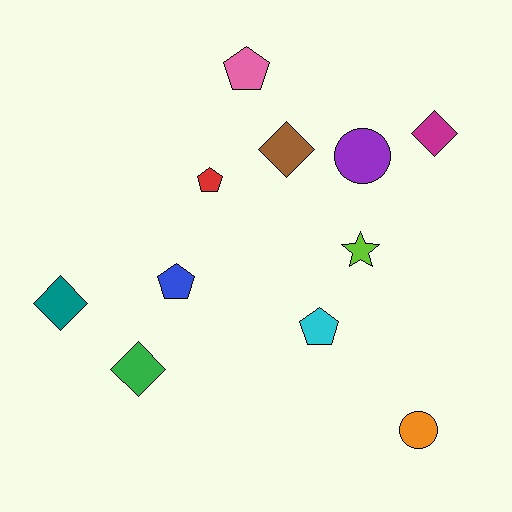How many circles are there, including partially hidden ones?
There are 2 circles.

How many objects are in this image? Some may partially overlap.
There are 11 objects.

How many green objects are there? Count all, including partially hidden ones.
There is 1 green object.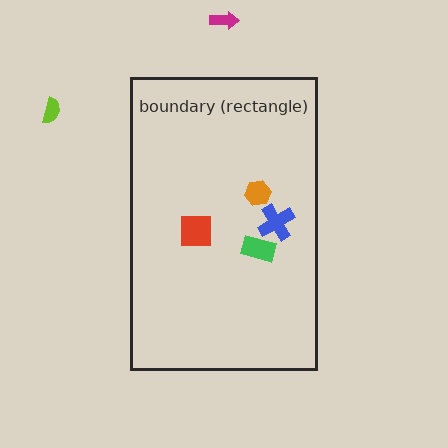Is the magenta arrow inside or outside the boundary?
Outside.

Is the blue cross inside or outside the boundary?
Inside.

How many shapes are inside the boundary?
4 inside, 2 outside.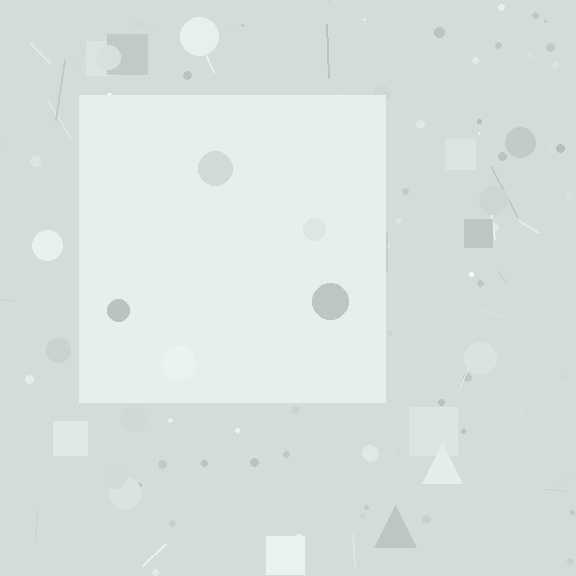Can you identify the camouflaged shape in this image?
The camouflaged shape is a square.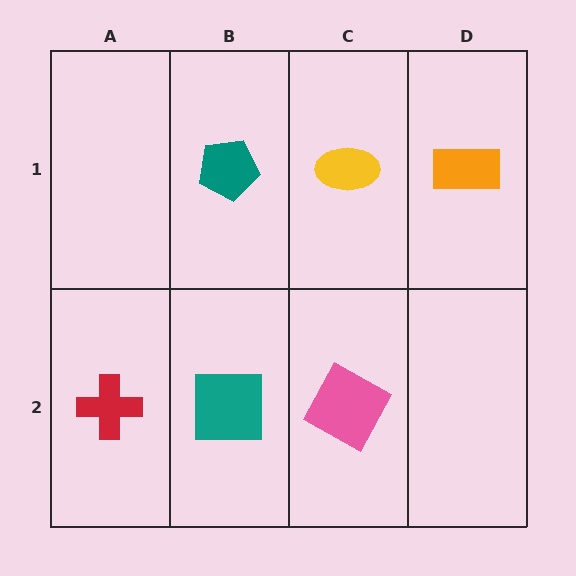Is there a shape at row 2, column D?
No, that cell is empty.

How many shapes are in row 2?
3 shapes.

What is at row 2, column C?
A pink square.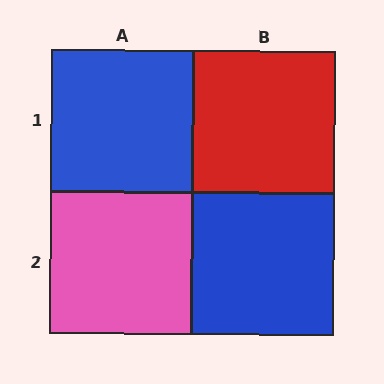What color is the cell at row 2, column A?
Pink.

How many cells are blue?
2 cells are blue.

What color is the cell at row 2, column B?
Blue.